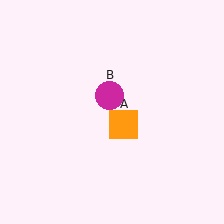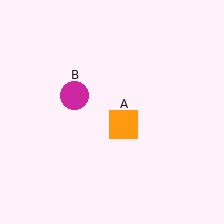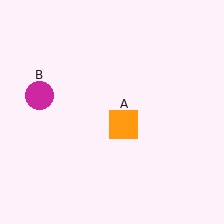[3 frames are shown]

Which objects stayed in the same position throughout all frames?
Orange square (object A) remained stationary.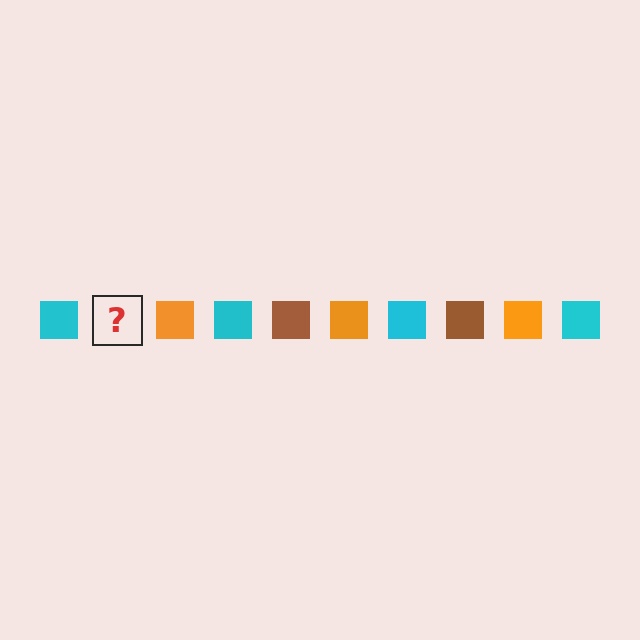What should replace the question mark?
The question mark should be replaced with a brown square.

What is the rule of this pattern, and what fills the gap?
The rule is that the pattern cycles through cyan, brown, orange squares. The gap should be filled with a brown square.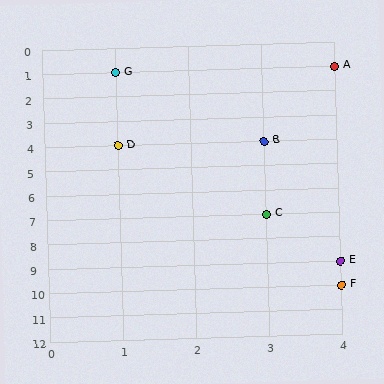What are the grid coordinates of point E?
Point E is at grid coordinates (4, 9).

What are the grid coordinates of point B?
Point B is at grid coordinates (3, 4).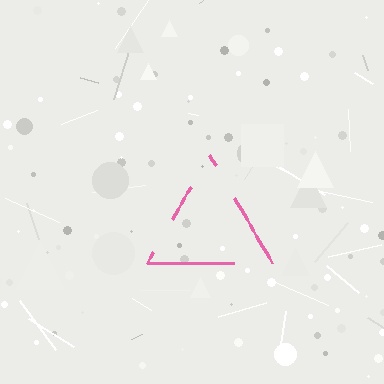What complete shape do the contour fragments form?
The contour fragments form a triangle.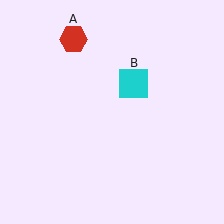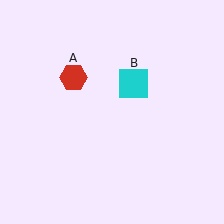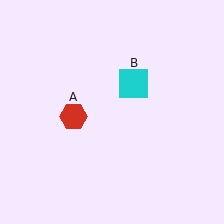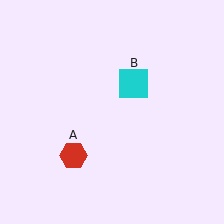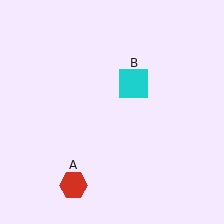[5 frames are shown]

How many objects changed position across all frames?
1 object changed position: red hexagon (object A).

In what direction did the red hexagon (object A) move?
The red hexagon (object A) moved down.